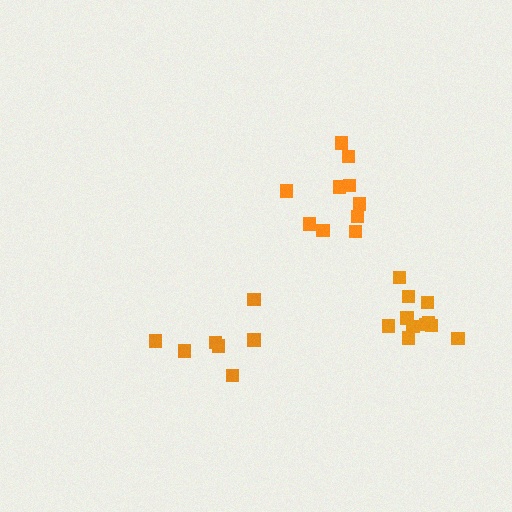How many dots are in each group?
Group 1: 10 dots, Group 2: 7 dots, Group 3: 11 dots (28 total).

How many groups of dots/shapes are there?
There are 3 groups.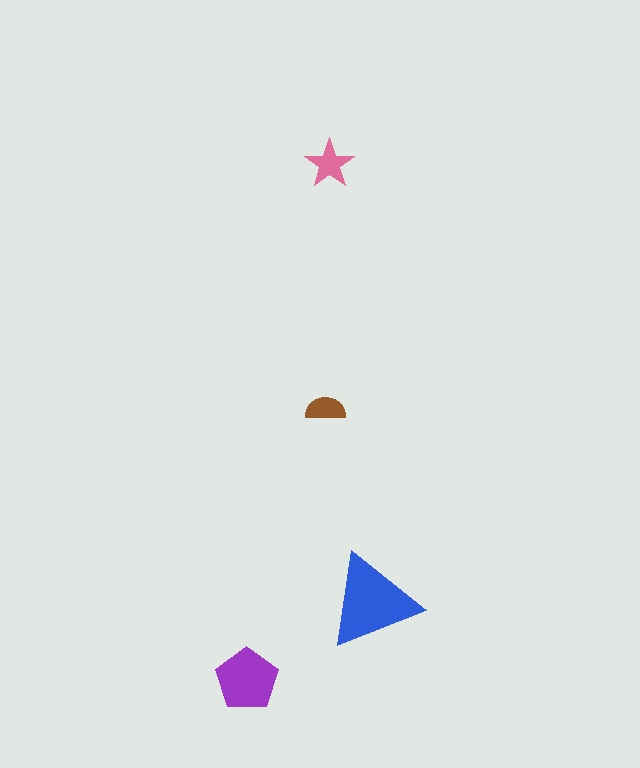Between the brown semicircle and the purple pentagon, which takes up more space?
The purple pentagon.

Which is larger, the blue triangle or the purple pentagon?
The blue triangle.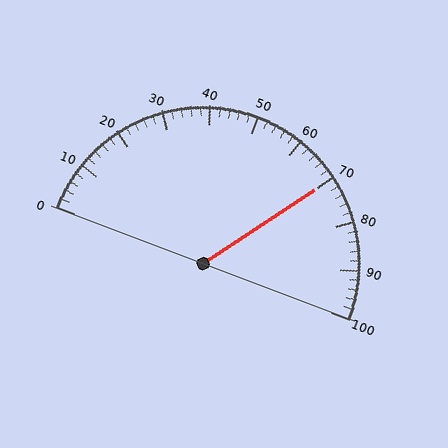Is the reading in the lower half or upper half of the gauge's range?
The reading is in the upper half of the range (0 to 100).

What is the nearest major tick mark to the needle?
The nearest major tick mark is 70.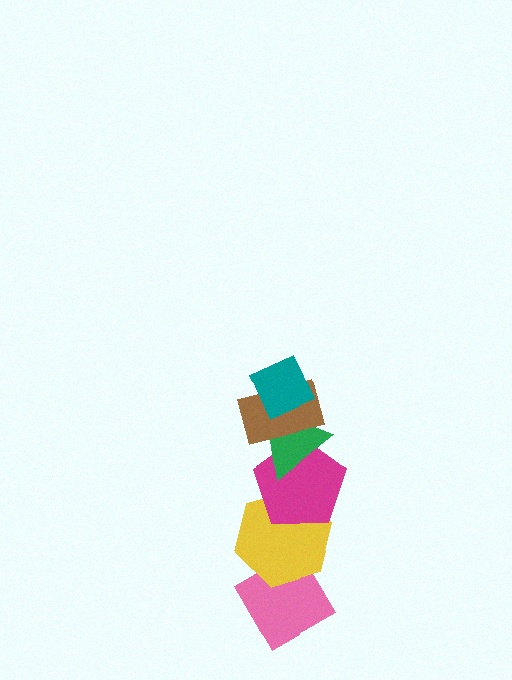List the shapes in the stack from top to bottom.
From top to bottom: the teal diamond, the brown rectangle, the green triangle, the magenta pentagon, the yellow hexagon, the pink diamond.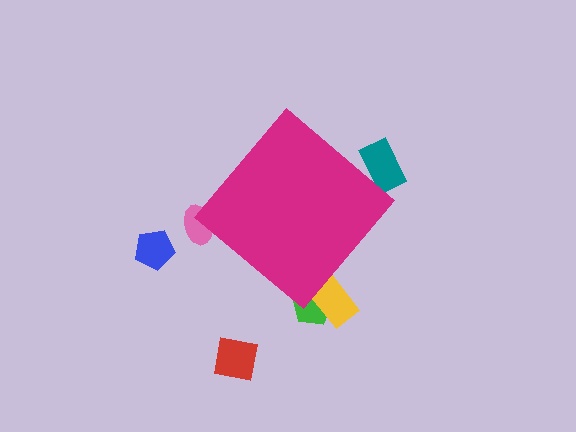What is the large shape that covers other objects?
A magenta diamond.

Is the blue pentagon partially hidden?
No, the blue pentagon is fully visible.